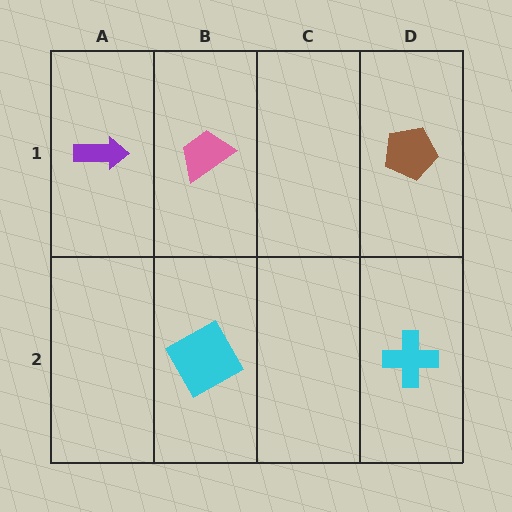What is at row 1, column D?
A brown pentagon.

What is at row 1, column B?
A pink trapezoid.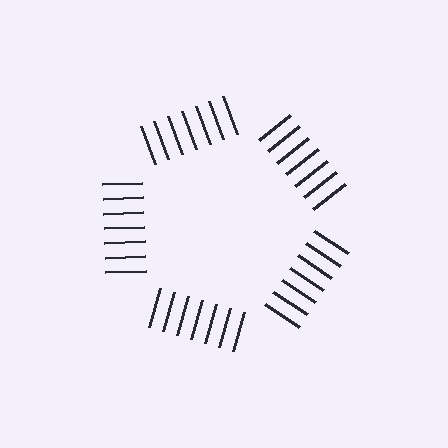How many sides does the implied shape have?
5 sides — the line-ends trace a pentagon.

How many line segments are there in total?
35 — 7 along each of the 5 edges.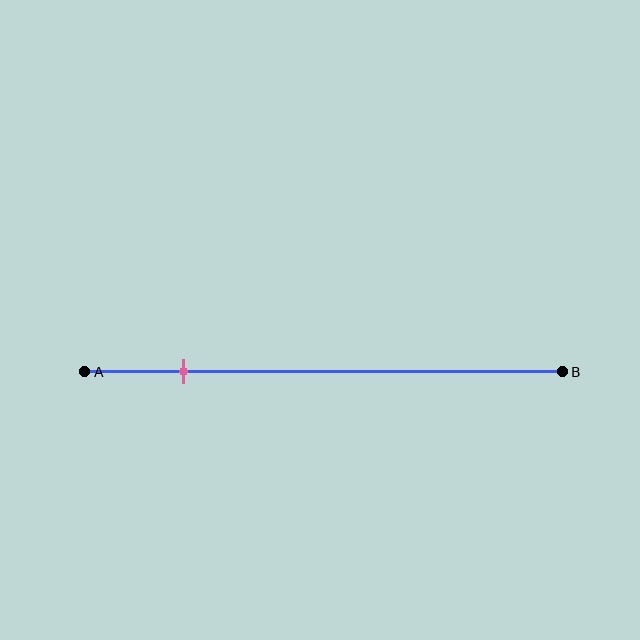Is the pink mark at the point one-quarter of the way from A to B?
No, the mark is at about 20% from A, not at the 25% one-quarter point.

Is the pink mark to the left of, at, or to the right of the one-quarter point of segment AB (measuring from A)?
The pink mark is to the left of the one-quarter point of segment AB.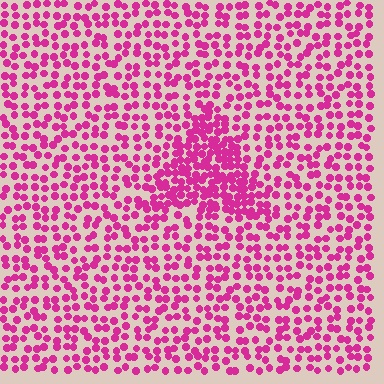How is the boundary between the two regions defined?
The boundary is defined by a change in element density (approximately 2.0x ratio). All elements are the same color, size, and shape.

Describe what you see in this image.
The image contains small magenta elements arranged at two different densities. A triangle-shaped region is visible where the elements are more densely packed than the surrounding area.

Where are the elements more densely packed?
The elements are more densely packed inside the triangle boundary.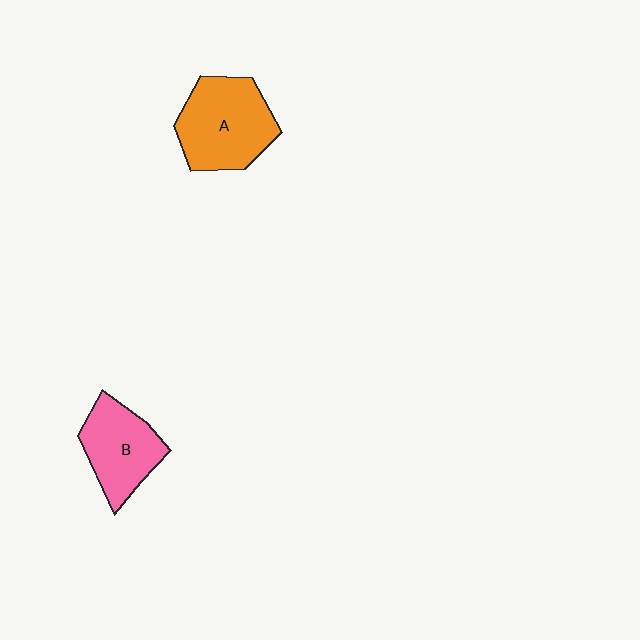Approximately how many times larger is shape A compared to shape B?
Approximately 1.3 times.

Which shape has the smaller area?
Shape B (pink).